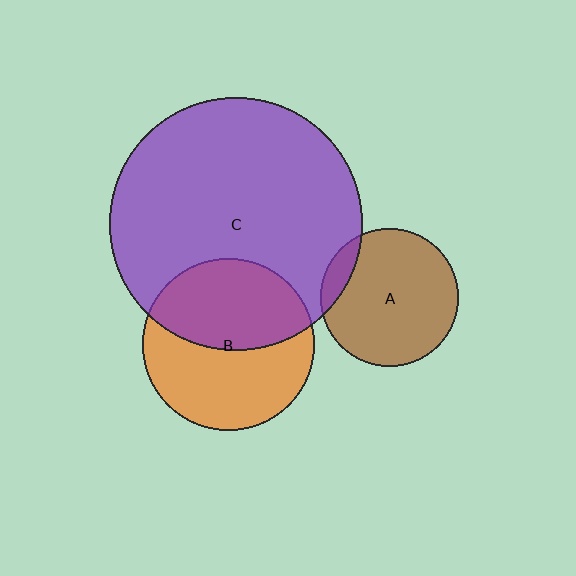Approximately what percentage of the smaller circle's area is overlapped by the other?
Approximately 10%.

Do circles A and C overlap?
Yes.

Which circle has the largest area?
Circle C (purple).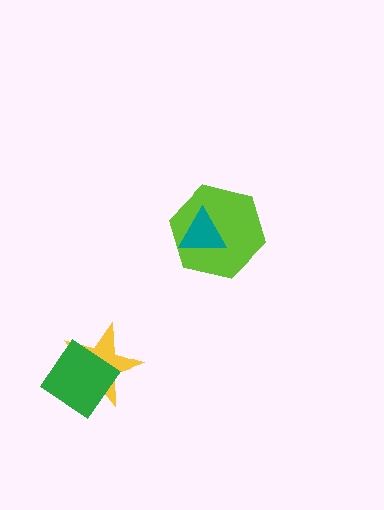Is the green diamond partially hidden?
No, no other shape covers it.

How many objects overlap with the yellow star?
1 object overlaps with the yellow star.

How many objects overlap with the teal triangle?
1 object overlaps with the teal triangle.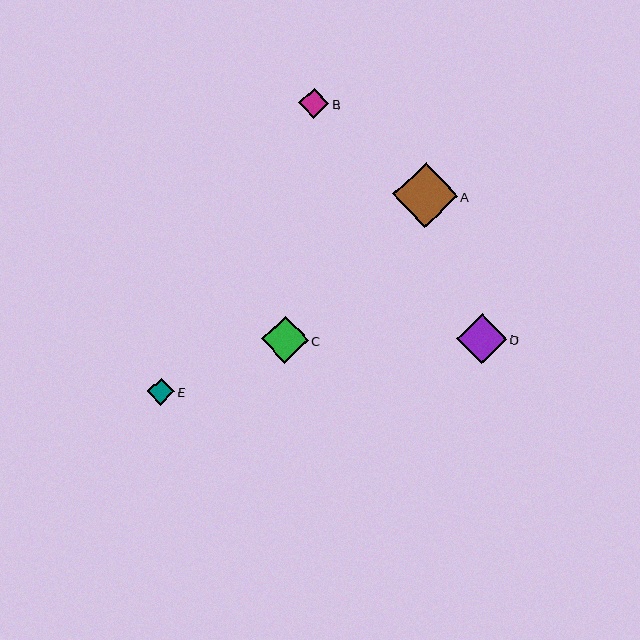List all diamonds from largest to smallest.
From largest to smallest: A, D, C, B, E.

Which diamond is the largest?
Diamond A is the largest with a size of approximately 65 pixels.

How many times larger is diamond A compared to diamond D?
Diamond A is approximately 1.3 times the size of diamond D.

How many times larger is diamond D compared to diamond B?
Diamond D is approximately 1.6 times the size of diamond B.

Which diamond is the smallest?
Diamond E is the smallest with a size of approximately 27 pixels.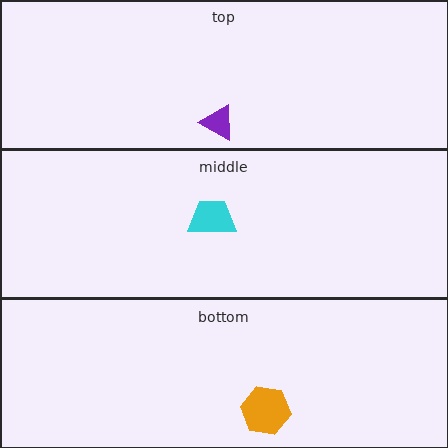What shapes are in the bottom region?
The orange hexagon.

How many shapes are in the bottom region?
1.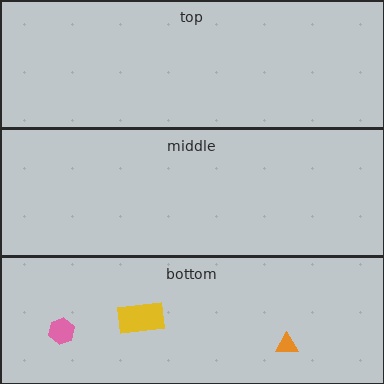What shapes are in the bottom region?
The pink hexagon, the orange triangle, the yellow rectangle.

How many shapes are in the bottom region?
3.